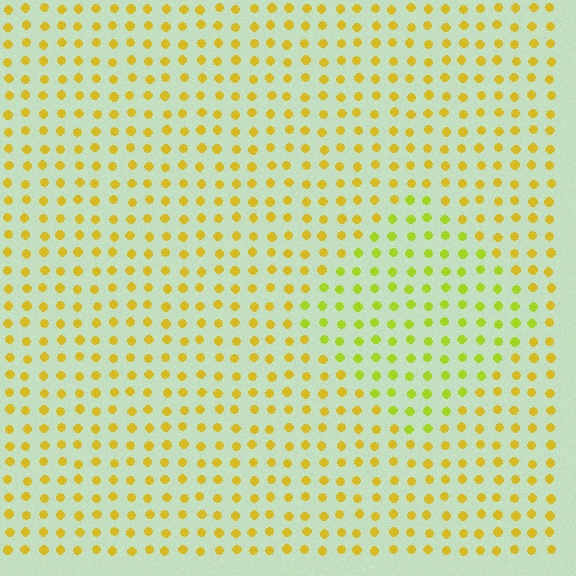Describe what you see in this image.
The image is filled with small yellow elements in a uniform arrangement. A diamond-shaped region is visible where the elements are tinted to a slightly different hue, forming a subtle color boundary.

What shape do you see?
I see a diamond.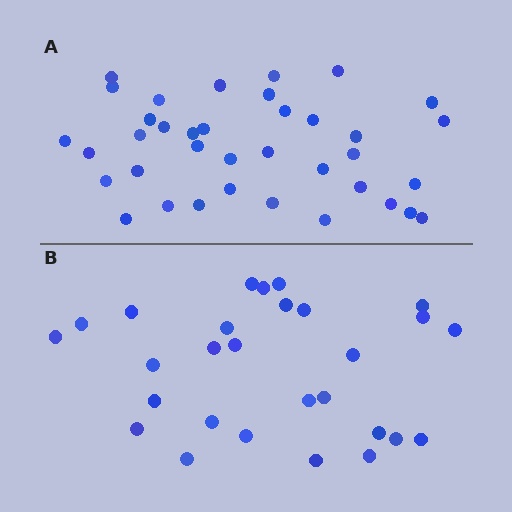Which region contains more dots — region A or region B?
Region A (the top region) has more dots.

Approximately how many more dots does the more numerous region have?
Region A has roughly 8 or so more dots than region B.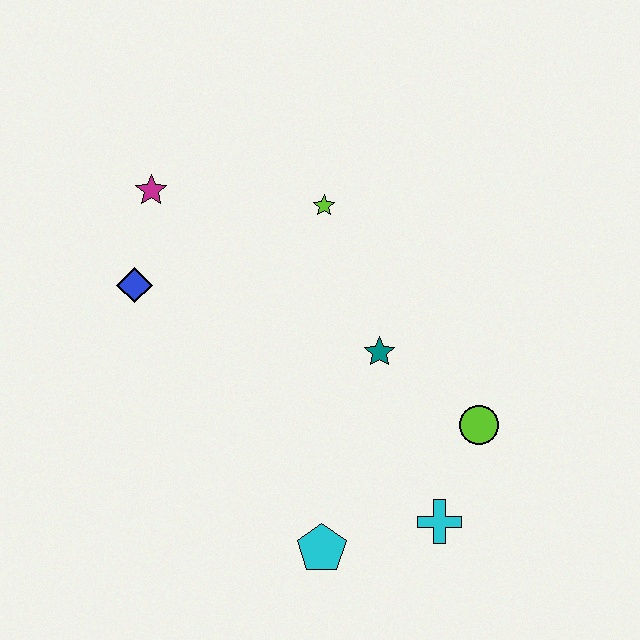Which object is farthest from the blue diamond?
The cyan cross is farthest from the blue diamond.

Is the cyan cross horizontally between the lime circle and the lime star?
Yes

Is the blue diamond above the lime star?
No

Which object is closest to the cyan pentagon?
The cyan cross is closest to the cyan pentagon.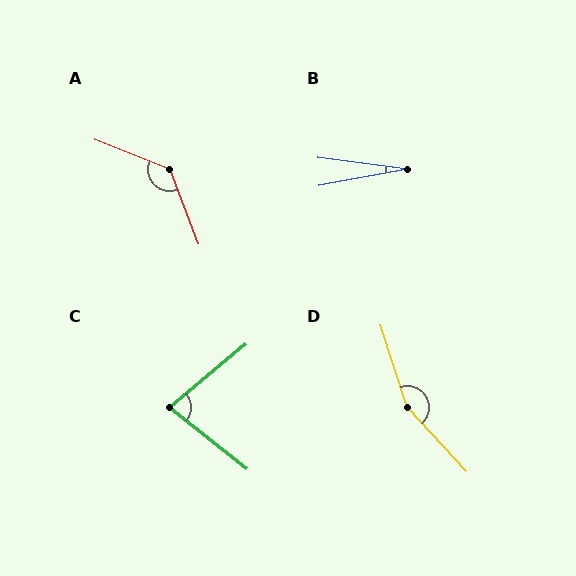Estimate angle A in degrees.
Approximately 133 degrees.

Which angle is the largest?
D, at approximately 156 degrees.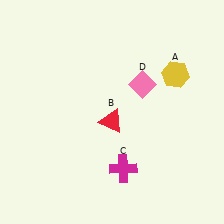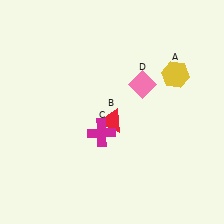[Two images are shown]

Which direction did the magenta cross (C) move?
The magenta cross (C) moved up.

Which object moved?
The magenta cross (C) moved up.